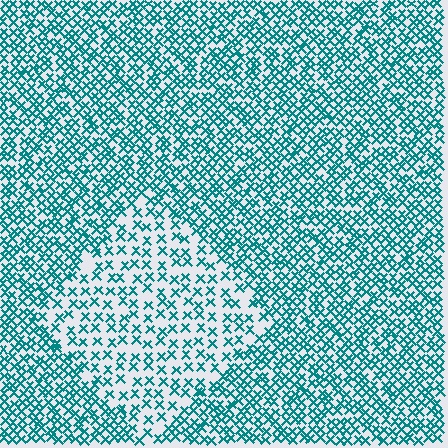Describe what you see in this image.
The image contains small teal elements arranged at two different densities. A diamond-shaped region is visible where the elements are less densely packed than the surrounding area.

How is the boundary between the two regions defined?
The boundary is defined by a change in element density (approximately 2.0x ratio). All elements are the same color, size, and shape.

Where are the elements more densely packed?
The elements are more densely packed outside the diamond boundary.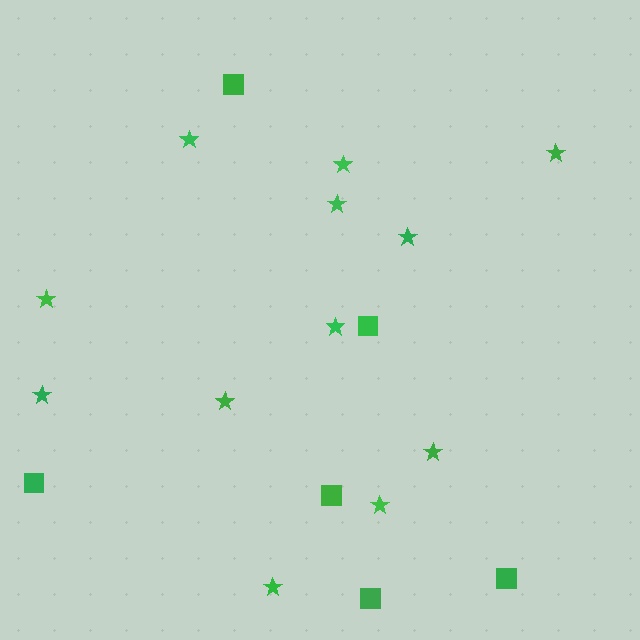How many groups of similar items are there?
There are 2 groups: one group of stars (12) and one group of squares (6).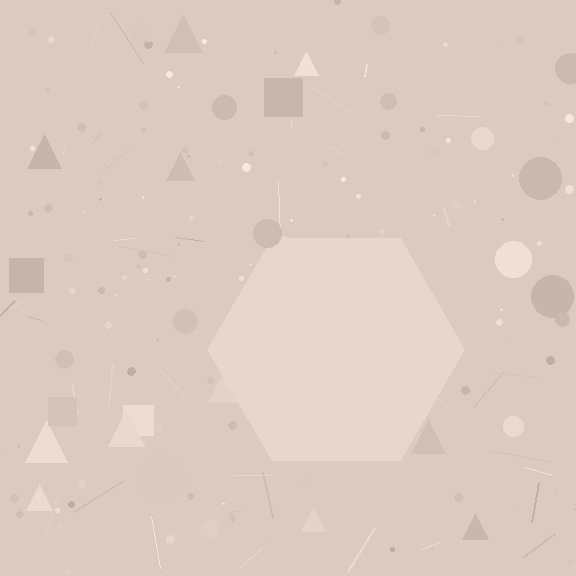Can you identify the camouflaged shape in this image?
The camouflaged shape is a hexagon.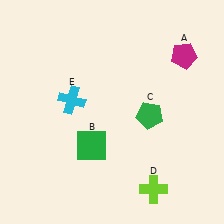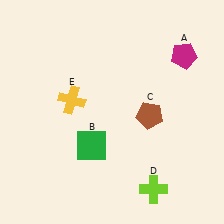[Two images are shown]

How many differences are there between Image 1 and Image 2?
There are 2 differences between the two images.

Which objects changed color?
C changed from green to brown. E changed from cyan to yellow.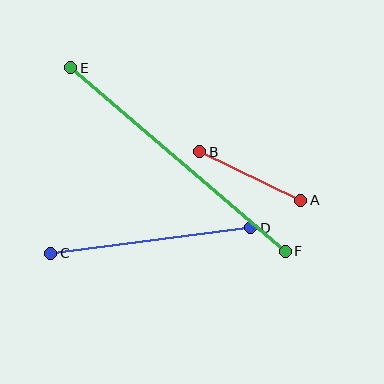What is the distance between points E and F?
The distance is approximately 282 pixels.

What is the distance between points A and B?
The distance is approximately 112 pixels.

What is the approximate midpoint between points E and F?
The midpoint is at approximately (178, 159) pixels.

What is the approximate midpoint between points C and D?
The midpoint is at approximately (151, 241) pixels.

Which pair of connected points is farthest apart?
Points E and F are farthest apart.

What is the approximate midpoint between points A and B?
The midpoint is at approximately (250, 176) pixels.